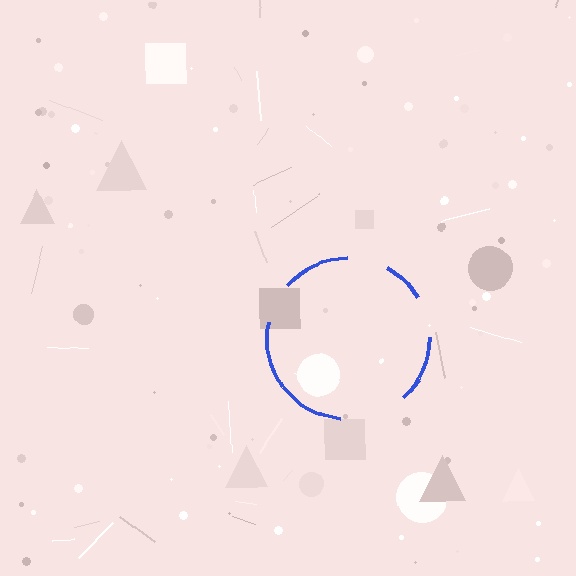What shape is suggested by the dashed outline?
The dashed outline suggests a circle.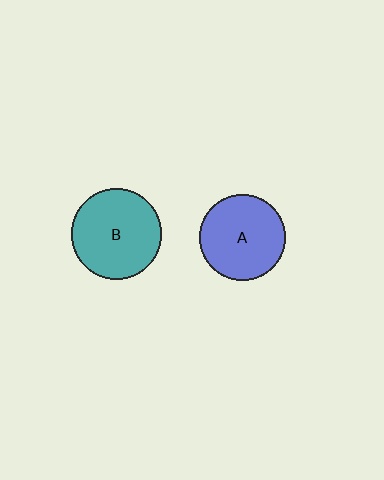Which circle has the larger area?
Circle B (teal).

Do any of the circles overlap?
No, none of the circles overlap.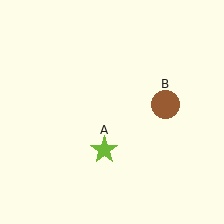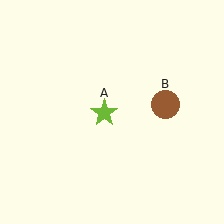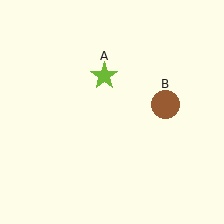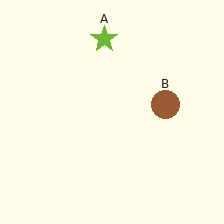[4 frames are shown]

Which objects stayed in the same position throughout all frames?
Brown circle (object B) remained stationary.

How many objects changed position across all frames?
1 object changed position: lime star (object A).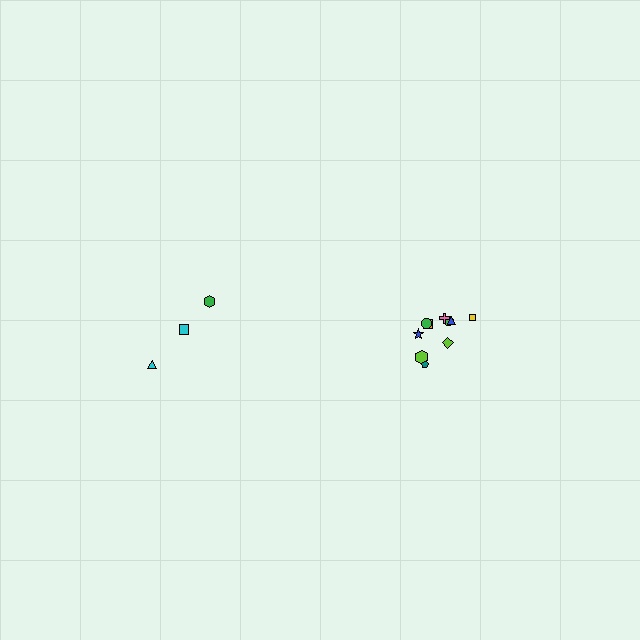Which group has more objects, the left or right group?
The right group.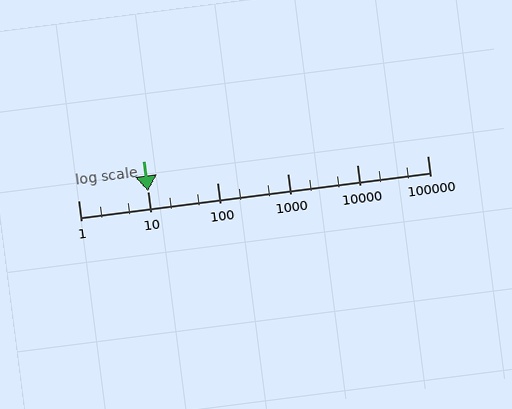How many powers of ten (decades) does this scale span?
The scale spans 5 decades, from 1 to 100000.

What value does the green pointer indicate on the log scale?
The pointer indicates approximately 9.9.